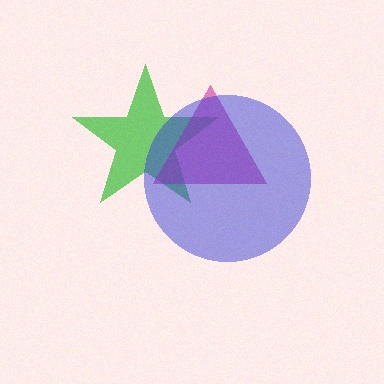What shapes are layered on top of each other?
The layered shapes are: a green star, a magenta triangle, a blue circle.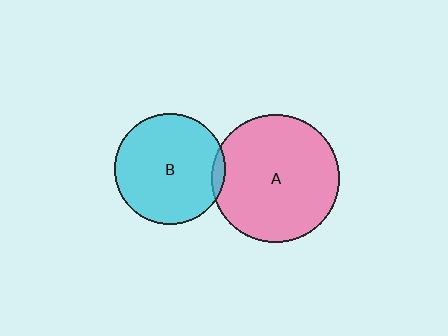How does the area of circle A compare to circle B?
Approximately 1.3 times.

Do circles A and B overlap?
Yes.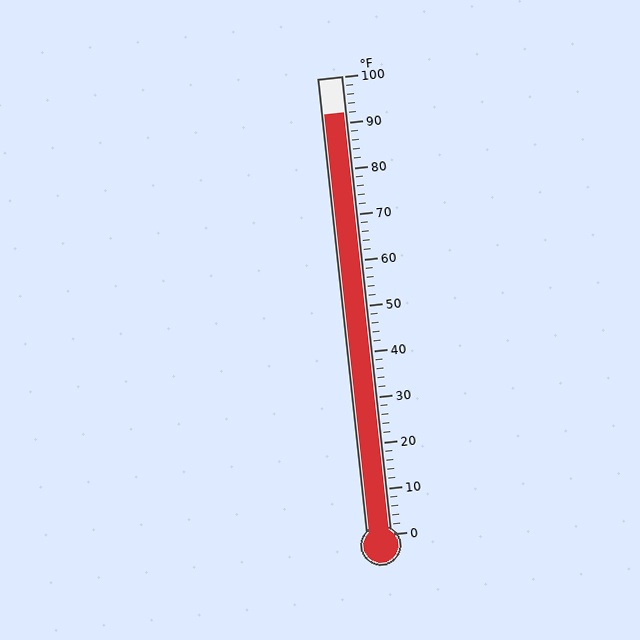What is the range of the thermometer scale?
The thermometer scale ranges from 0°F to 100°F.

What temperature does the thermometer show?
The thermometer shows approximately 92°F.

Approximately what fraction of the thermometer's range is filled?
The thermometer is filled to approximately 90% of its range.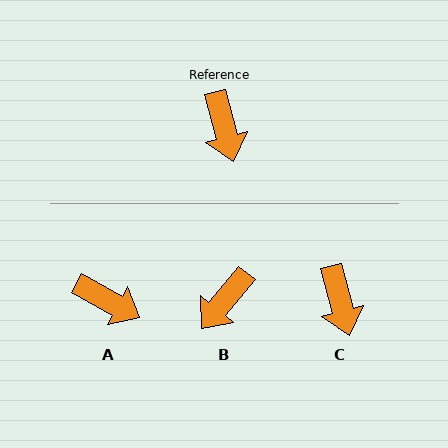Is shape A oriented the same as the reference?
No, it is off by about 46 degrees.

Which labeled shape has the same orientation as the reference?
C.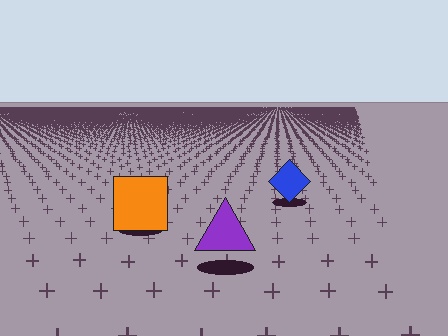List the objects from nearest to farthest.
From nearest to farthest: the purple triangle, the orange square, the blue diamond.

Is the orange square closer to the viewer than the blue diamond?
Yes. The orange square is closer — you can tell from the texture gradient: the ground texture is coarser near it.